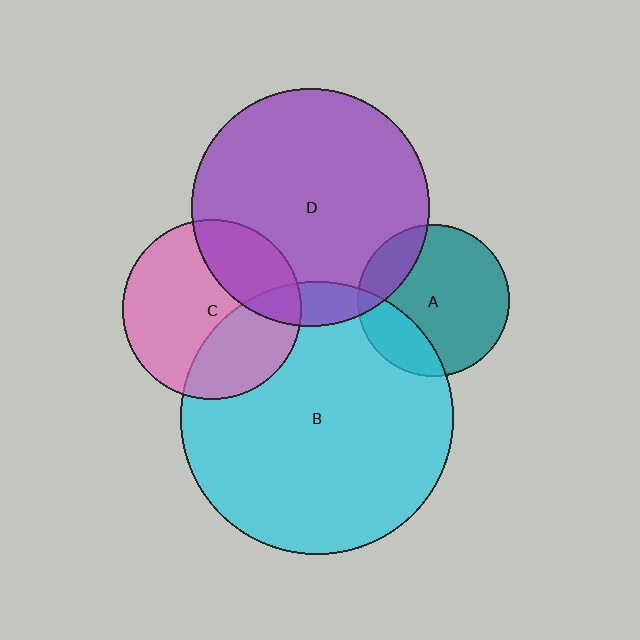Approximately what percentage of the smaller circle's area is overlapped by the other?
Approximately 35%.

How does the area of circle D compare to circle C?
Approximately 1.7 times.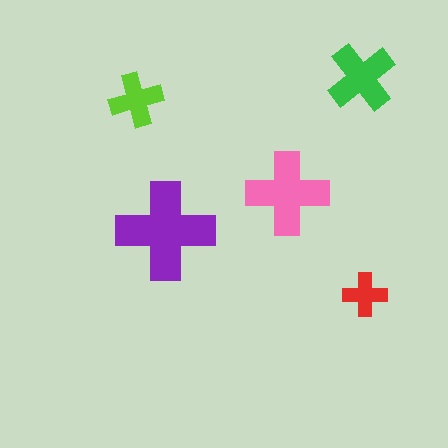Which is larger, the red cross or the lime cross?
The lime one.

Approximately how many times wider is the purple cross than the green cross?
About 1.5 times wider.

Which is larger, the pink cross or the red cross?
The pink one.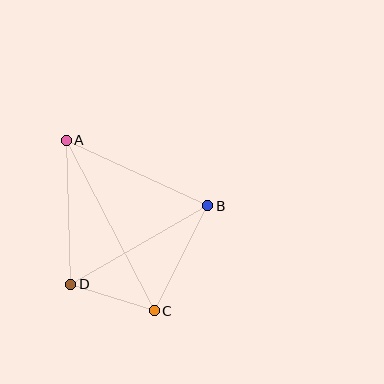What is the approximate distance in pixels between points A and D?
The distance between A and D is approximately 144 pixels.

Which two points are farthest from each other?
Points A and C are farthest from each other.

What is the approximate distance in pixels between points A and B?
The distance between A and B is approximately 156 pixels.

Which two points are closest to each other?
Points C and D are closest to each other.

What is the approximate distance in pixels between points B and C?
The distance between B and C is approximately 118 pixels.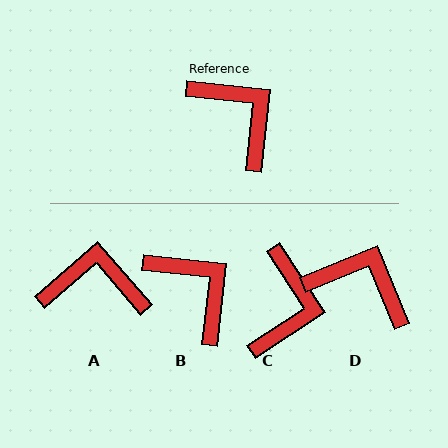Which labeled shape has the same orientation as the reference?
B.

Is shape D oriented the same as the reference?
No, it is off by about 28 degrees.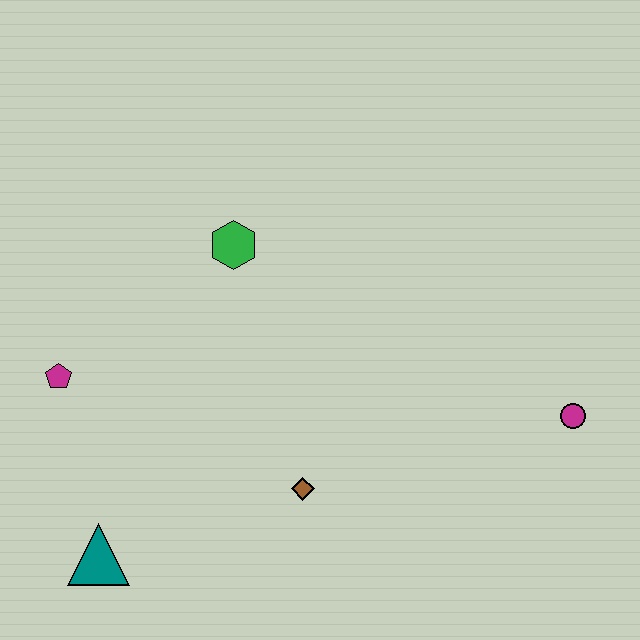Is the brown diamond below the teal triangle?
No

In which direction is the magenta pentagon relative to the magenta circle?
The magenta pentagon is to the left of the magenta circle.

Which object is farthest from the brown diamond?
The magenta circle is farthest from the brown diamond.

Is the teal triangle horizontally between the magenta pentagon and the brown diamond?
Yes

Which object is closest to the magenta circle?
The brown diamond is closest to the magenta circle.